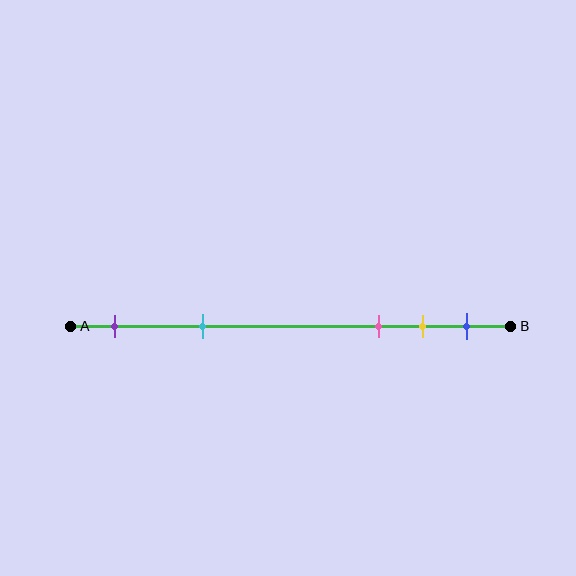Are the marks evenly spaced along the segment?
No, the marks are not evenly spaced.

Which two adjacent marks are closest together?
The yellow and blue marks are the closest adjacent pair.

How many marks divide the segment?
There are 5 marks dividing the segment.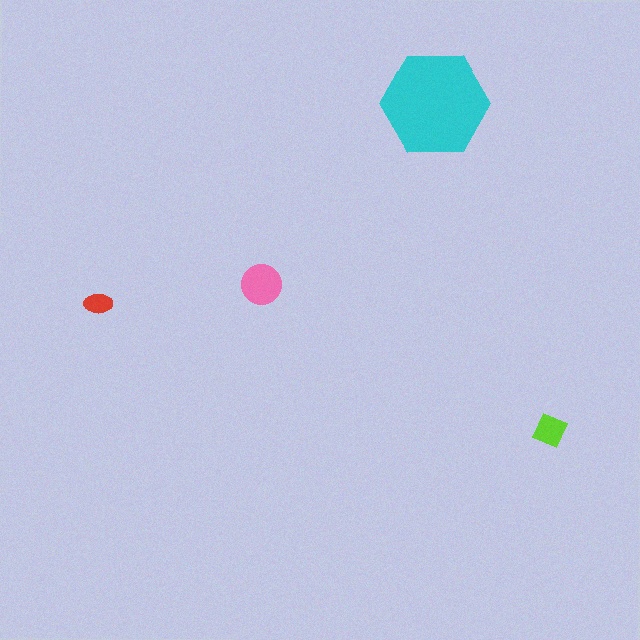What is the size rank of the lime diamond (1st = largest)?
3rd.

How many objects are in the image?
There are 4 objects in the image.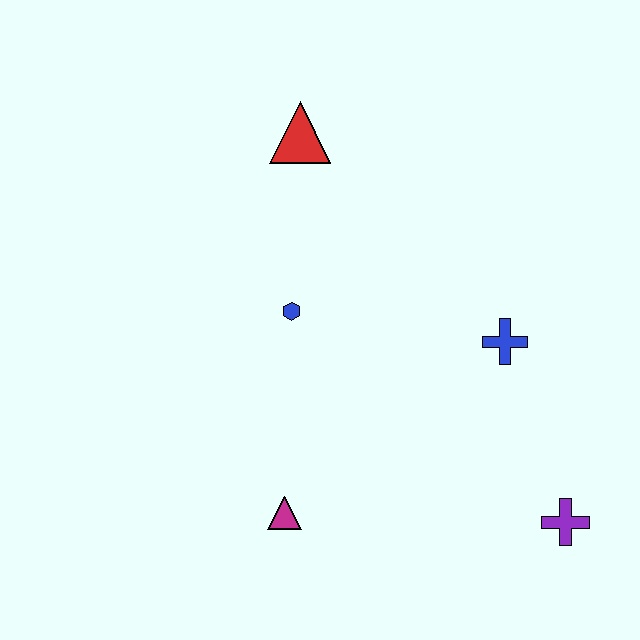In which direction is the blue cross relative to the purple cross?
The blue cross is above the purple cross.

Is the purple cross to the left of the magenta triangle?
No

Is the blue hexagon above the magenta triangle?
Yes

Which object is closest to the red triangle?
The blue hexagon is closest to the red triangle.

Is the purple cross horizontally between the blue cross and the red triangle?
No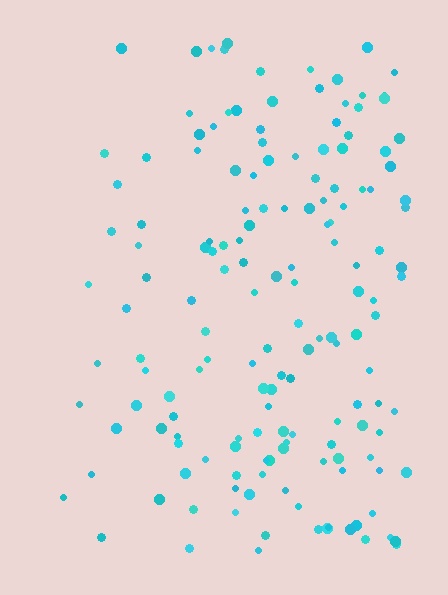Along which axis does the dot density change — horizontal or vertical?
Horizontal.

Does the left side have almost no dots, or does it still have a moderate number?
Still a moderate number, just noticeably fewer than the right.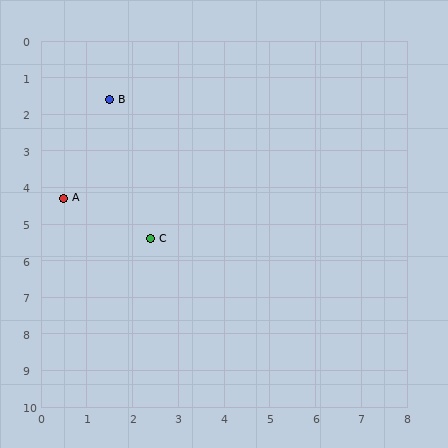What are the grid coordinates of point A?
Point A is at approximately (0.5, 4.3).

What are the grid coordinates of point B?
Point B is at approximately (1.5, 1.6).